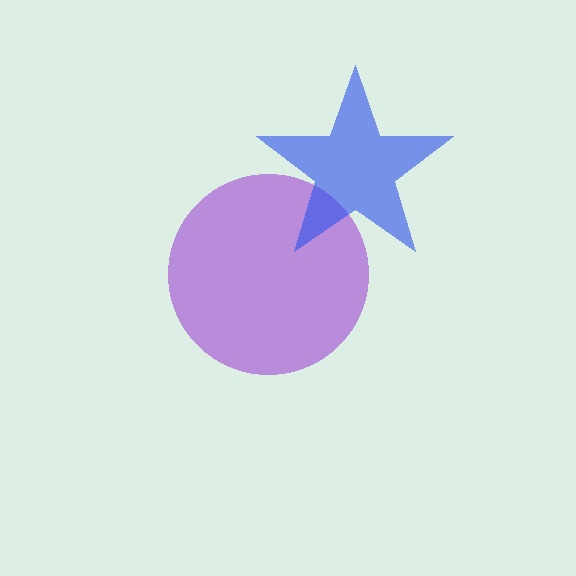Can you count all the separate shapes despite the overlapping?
Yes, there are 2 separate shapes.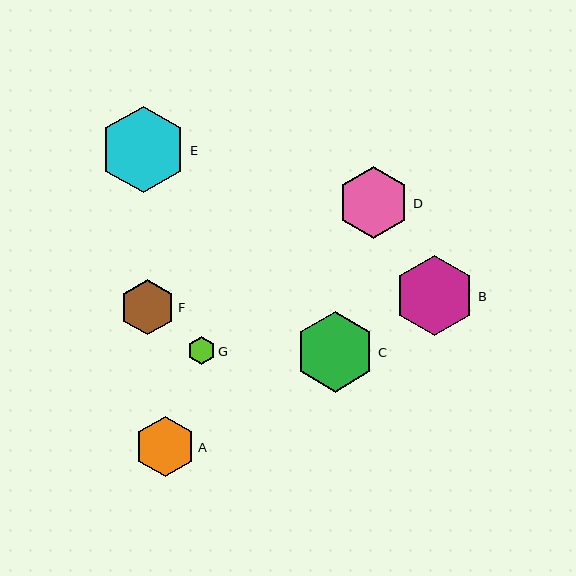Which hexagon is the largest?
Hexagon E is the largest with a size of approximately 86 pixels.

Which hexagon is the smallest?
Hexagon G is the smallest with a size of approximately 27 pixels.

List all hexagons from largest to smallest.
From largest to smallest: E, C, B, D, A, F, G.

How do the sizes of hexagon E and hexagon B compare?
Hexagon E and hexagon B are approximately the same size.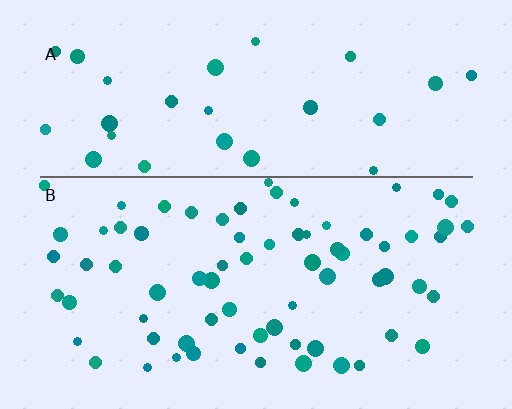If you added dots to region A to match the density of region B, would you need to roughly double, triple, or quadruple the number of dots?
Approximately double.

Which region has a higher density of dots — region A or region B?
B (the bottom).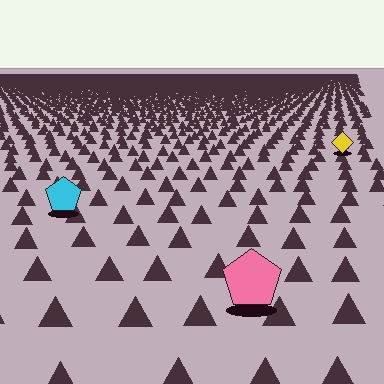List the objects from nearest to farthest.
From nearest to farthest: the pink pentagon, the cyan pentagon, the yellow diamond.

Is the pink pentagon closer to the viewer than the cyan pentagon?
Yes. The pink pentagon is closer — you can tell from the texture gradient: the ground texture is coarser near it.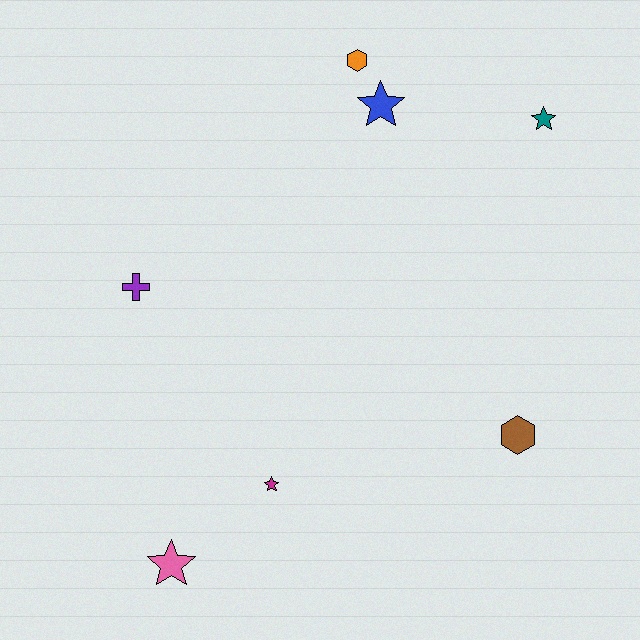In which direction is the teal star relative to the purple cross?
The teal star is to the right of the purple cross.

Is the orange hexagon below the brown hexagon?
No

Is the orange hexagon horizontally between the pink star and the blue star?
Yes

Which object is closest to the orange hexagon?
The blue star is closest to the orange hexagon.